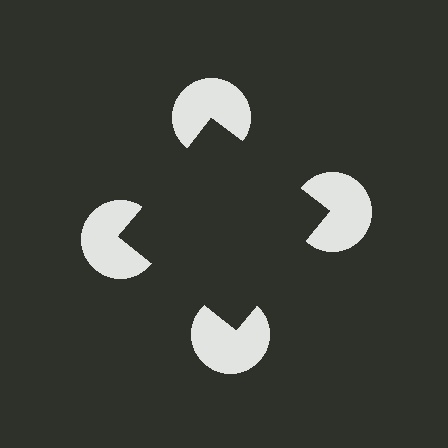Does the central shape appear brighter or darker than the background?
It typically appears slightly darker than the background, even though no actual brightness change is drawn.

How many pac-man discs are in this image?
There are 4 — one at each vertex of the illusory square.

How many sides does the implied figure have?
4 sides.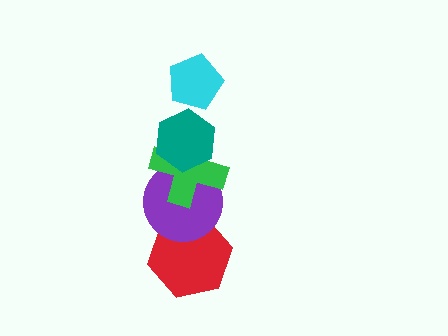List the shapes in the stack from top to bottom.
From top to bottom: the cyan pentagon, the teal hexagon, the green cross, the purple circle, the red hexagon.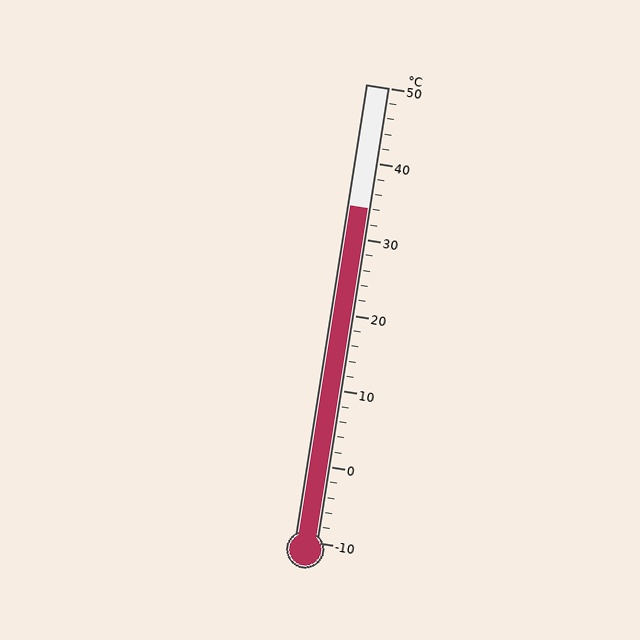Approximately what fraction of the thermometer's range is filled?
The thermometer is filled to approximately 75% of its range.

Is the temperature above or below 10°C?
The temperature is above 10°C.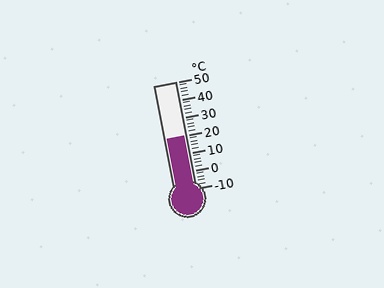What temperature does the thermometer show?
The thermometer shows approximately 20°C.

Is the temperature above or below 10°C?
The temperature is above 10°C.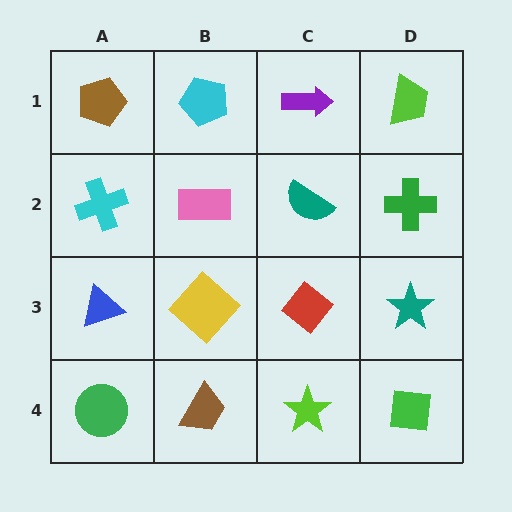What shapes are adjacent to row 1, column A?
A cyan cross (row 2, column A), a cyan pentagon (row 1, column B).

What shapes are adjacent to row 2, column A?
A brown pentagon (row 1, column A), a blue triangle (row 3, column A), a pink rectangle (row 2, column B).